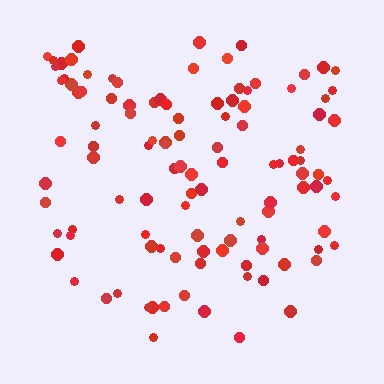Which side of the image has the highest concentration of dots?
The top.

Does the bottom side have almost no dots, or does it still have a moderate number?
Still a moderate number, just noticeably fewer than the top.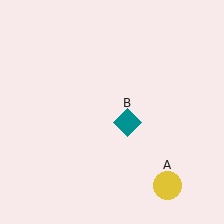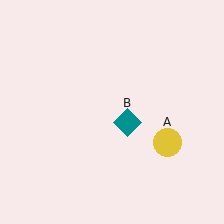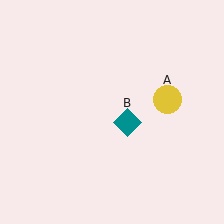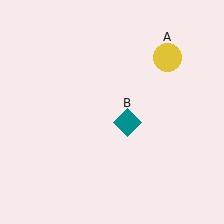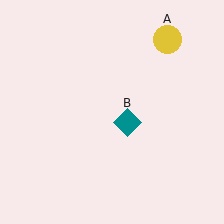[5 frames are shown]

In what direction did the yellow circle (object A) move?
The yellow circle (object A) moved up.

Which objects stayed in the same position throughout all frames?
Teal diamond (object B) remained stationary.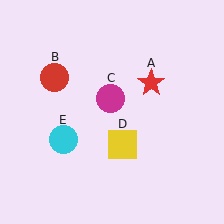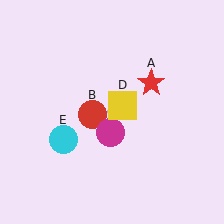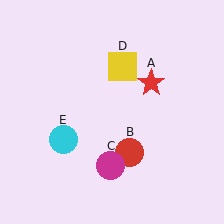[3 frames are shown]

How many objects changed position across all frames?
3 objects changed position: red circle (object B), magenta circle (object C), yellow square (object D).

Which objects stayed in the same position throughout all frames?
Red star (object A) and cyan circle (object E) remained stationary.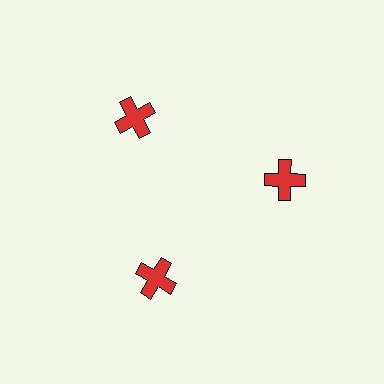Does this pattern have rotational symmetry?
Yes, this pattern has 3-fold rotational symmetry. It looks the same after rotating 120 degrees around the center.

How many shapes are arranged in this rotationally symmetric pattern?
There are 3 shapes, arranged in 3 groups of 1.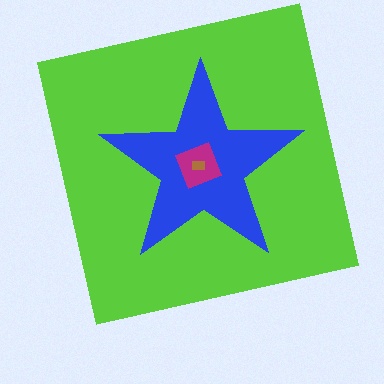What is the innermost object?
The brown rectangle.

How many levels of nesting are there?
4.